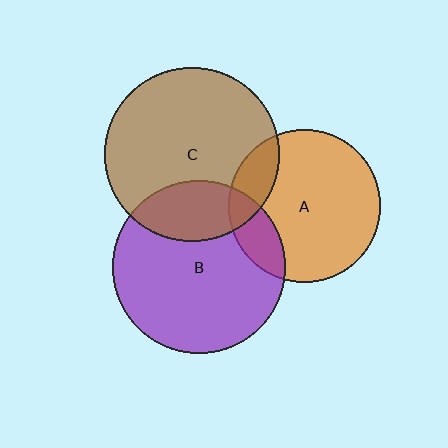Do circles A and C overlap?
Yes.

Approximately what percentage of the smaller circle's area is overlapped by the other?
Approximately 15%.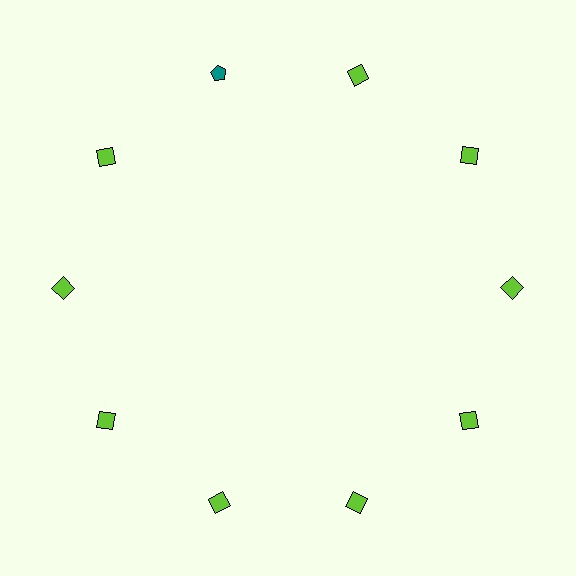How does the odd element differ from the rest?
It differs in both color (teal instead of lime) and shape (pentagon instead of square).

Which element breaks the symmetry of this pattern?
The teal pentagon at roughly the 11 o'clock position breaks the symmetry. All other shapes are lime squares.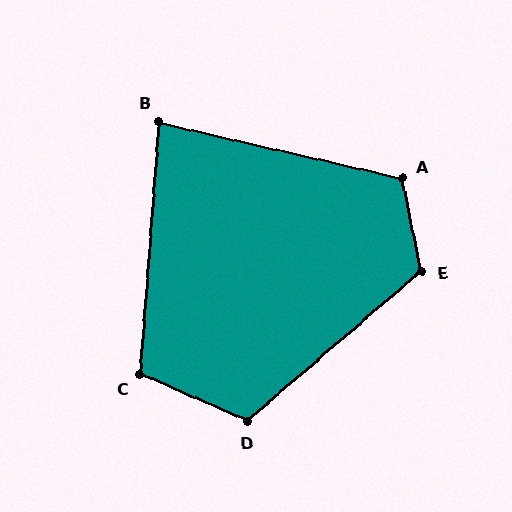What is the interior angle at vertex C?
Approximately 109 degrees (obtuse).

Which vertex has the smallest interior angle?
B, at approximately 81 degrees.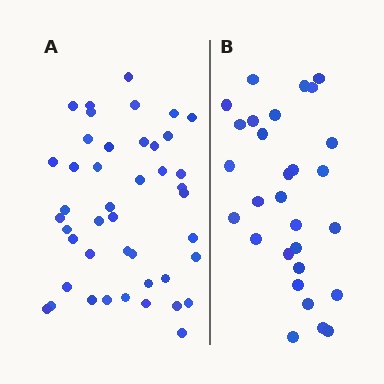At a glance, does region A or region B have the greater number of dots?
Region A (the left region) has more dots.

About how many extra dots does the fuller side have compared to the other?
Region A has approximately 15 more dots than region B.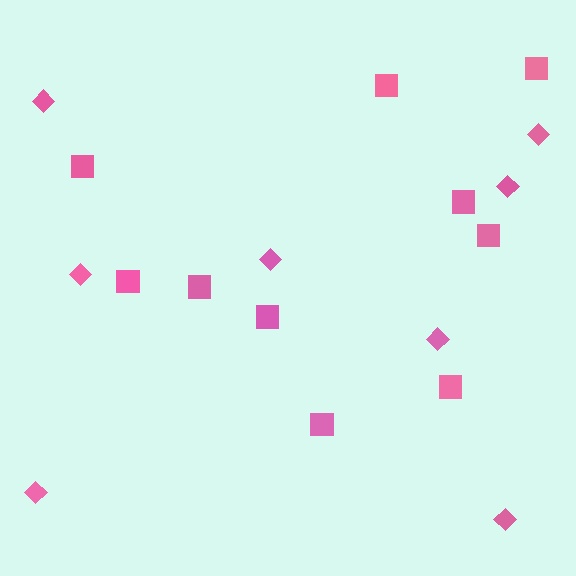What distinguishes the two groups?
There are 2 groups: one group of squares (10) and one group of diamonds (8).